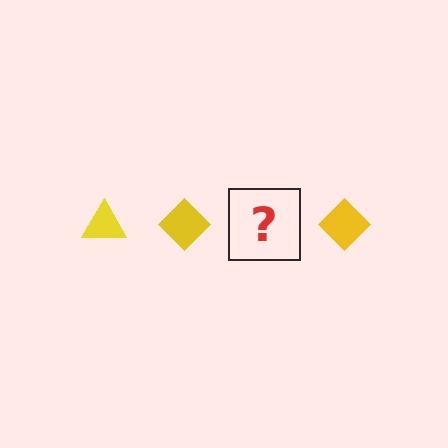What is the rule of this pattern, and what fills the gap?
The rule is that the pattern cycles through triangle, diamond shapes in yellow. The gap should be filled with a yellow triangle.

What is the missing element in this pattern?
The missing element is a yellow triangle.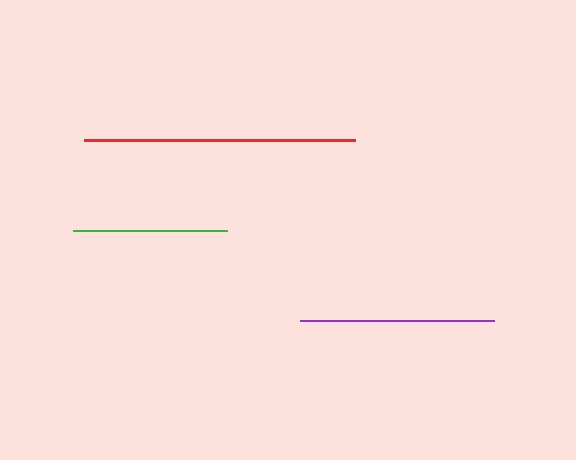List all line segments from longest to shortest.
From longest to shortest: red, purple, green.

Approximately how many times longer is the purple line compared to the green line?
The purple line is approximately 1.3 times the length of the green line.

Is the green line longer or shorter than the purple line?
The purple line is longer than the green line.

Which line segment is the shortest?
The green line is the shortest at approximately 155 pixels.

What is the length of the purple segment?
The purple segment is approximately 194 pixels long.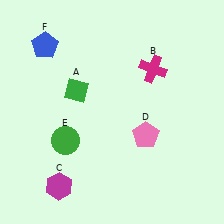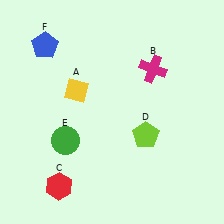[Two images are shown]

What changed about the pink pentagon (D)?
In Image 1, D is pink. In Image 2, it changed to lime.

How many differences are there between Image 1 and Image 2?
There are 3 differences between the two images.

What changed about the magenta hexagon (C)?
In Image 1, C is magenta. In Image 2, it changed to red.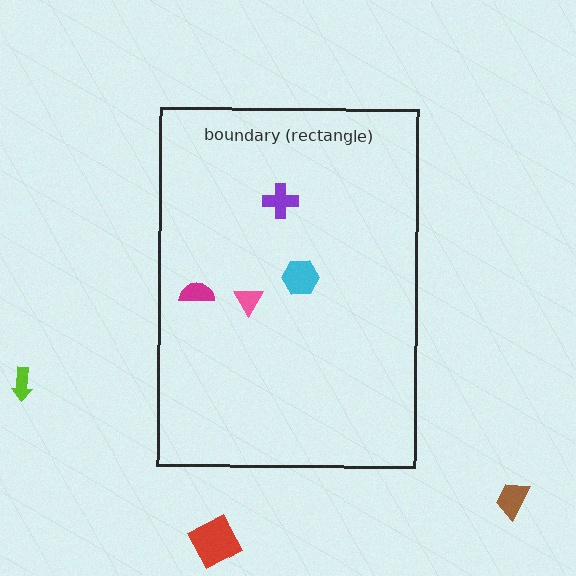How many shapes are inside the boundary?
4 inside, 3 outside.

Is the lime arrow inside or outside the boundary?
Outside.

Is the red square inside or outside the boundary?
Outside.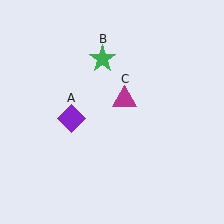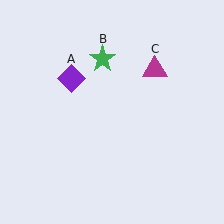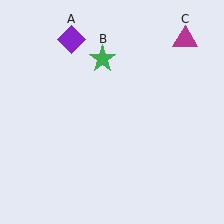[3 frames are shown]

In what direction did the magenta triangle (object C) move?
The magenta triangle (object C) moved up and to the right.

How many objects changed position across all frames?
2 objects changed position: purple diamond (object A), magenta triangle (object C).